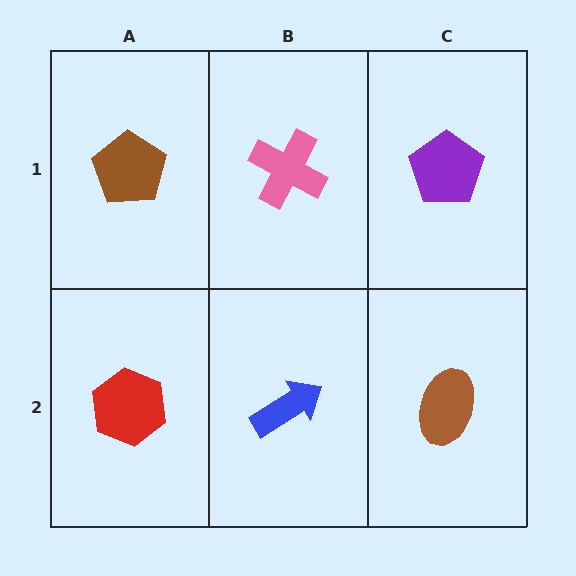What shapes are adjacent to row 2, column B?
A pink cross (row 1, column B), a red hexagon (row 2, column A), a brown ellipse (row 2, column C).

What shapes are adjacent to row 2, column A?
A brown pentagon (row 1, column A), a blue arrow (row 2, column B).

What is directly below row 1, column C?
A brown ellipse.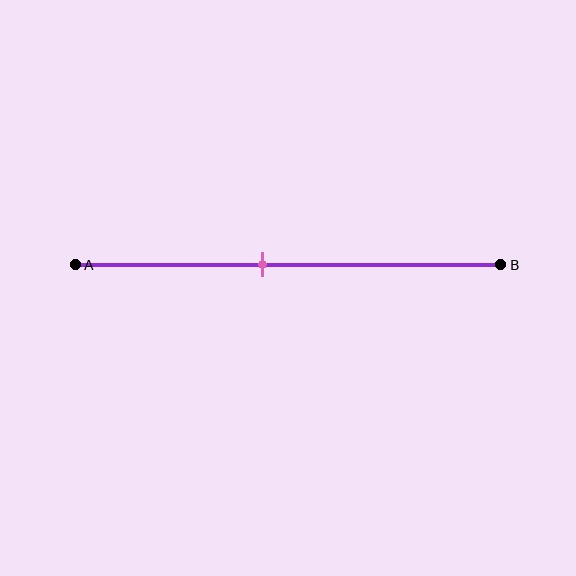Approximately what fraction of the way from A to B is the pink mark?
The pink mark is approximately 45% of the way from A to B.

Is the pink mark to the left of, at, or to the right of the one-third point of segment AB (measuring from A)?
The pink mark is to the right of the one-third point of segment AB.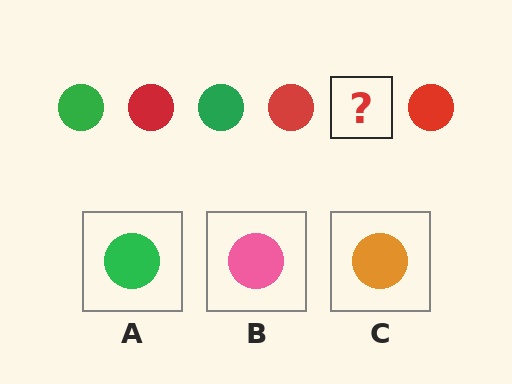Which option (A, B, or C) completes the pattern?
A.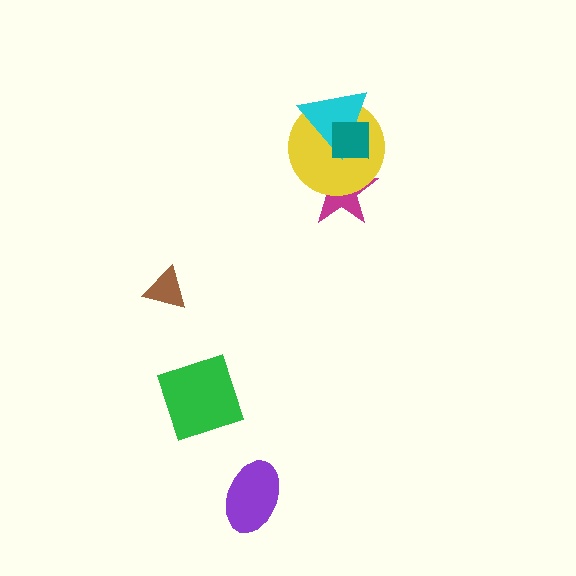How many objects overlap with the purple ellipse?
0 objects overlap with the purple ellipse.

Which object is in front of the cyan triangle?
The teal square is in front of the cyan triangle.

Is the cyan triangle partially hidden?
Yes, it is partially covered by another shape.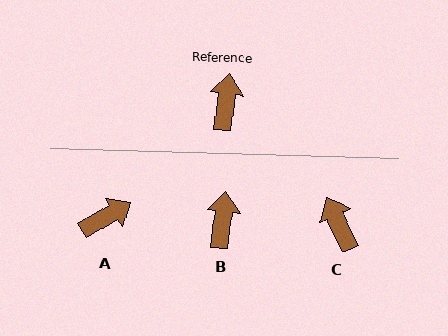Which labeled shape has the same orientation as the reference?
B.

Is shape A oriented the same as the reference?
No, it is off by about 53 degrees.